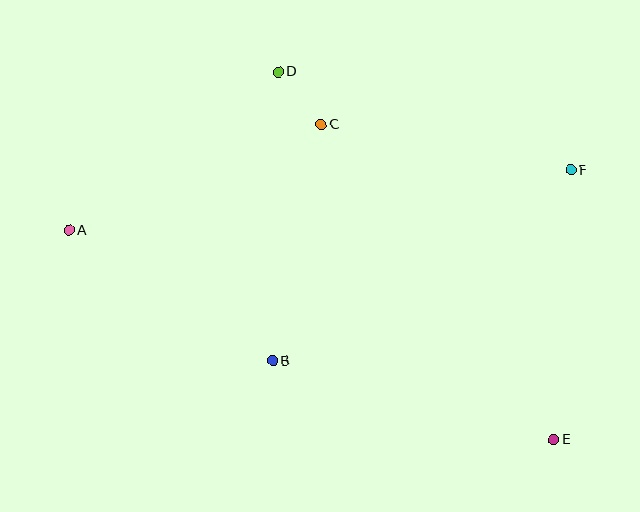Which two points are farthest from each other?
Points A and E are farthest from each other.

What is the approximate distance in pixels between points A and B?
The distance between A and B is approximately 242 pixels.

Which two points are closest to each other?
Points C and D are closest to each other.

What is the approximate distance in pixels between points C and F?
The distance between C and F is approximately 254 pixels.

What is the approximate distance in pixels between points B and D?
The distance between B and D is approximately 289 pixels.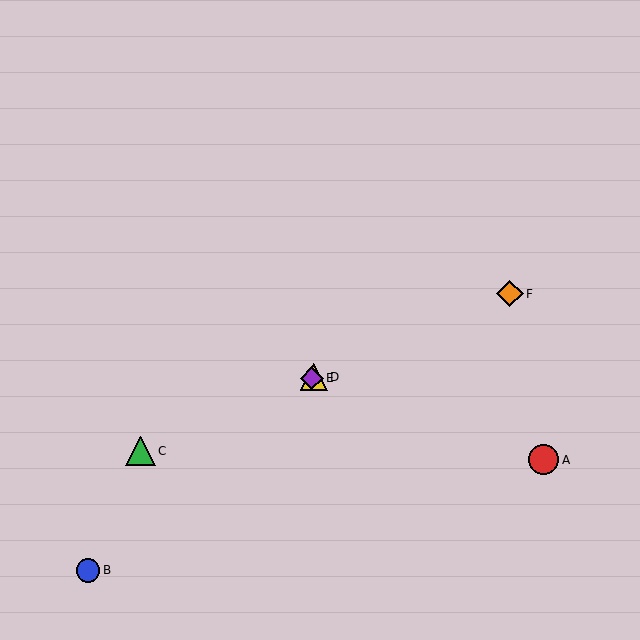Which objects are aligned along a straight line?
Objects C, D, E, F are aligned along a straight line.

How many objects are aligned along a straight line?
4 objects (C, D, E, F) are aligned along a straight line.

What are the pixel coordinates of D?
Object D is at (314, 377).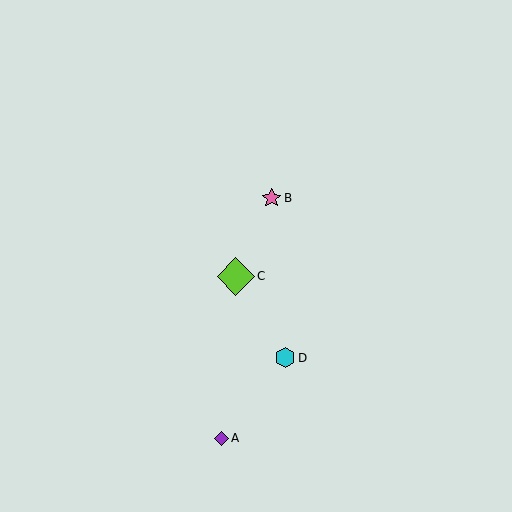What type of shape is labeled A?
Shape A is a purple diamond.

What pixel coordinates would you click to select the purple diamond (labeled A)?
Click at (221, 438) to select the purple diamond A.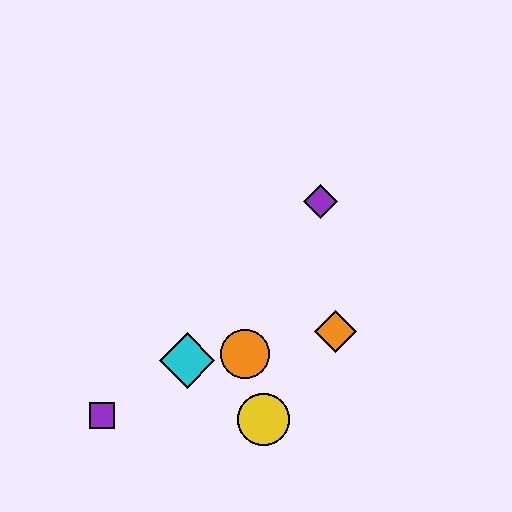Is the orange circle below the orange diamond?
Yes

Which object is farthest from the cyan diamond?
The purple diamond is farthest from the cyan diamond.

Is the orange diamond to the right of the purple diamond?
Yes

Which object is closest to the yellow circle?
The orange circle is closest to the yellow circle.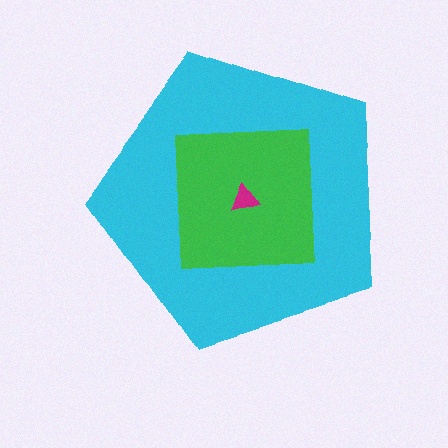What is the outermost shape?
The cyan pentagon.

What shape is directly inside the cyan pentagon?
The green square.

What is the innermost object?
The magenta triangle.